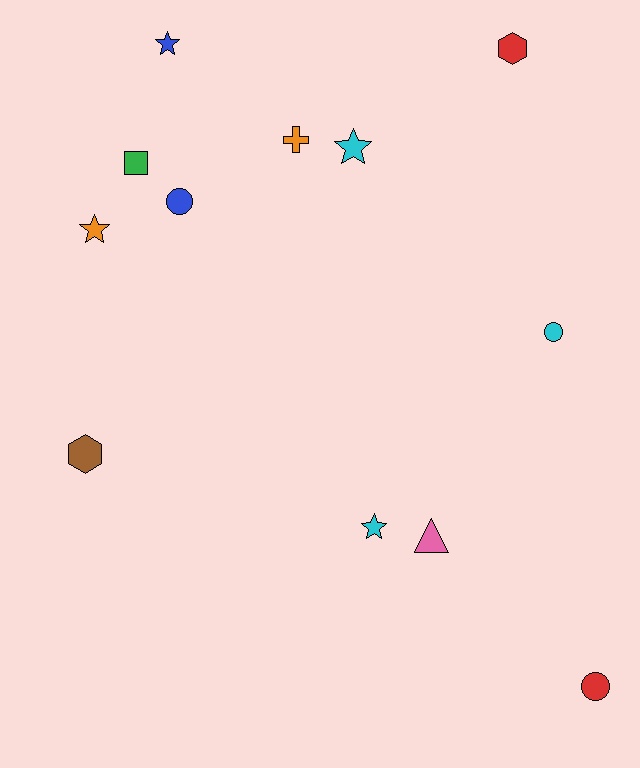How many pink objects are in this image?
There is 1 pink object.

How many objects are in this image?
There are 12 objects.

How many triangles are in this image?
There is 1 triangle.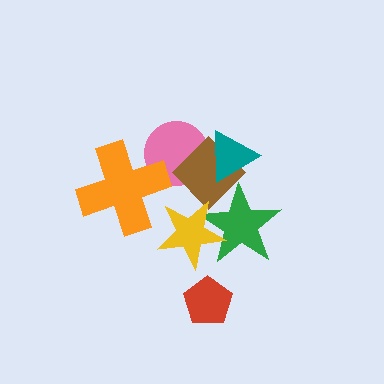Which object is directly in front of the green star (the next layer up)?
The brown diamond is directly in front of the green star.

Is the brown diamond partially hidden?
Yes, it is partially covered by another shape.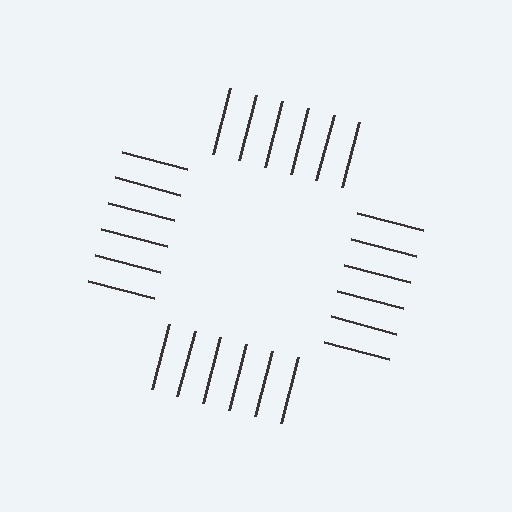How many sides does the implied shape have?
4 sides — the line-ends trace a square.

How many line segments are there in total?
24 — 6 along each of the 4 edges.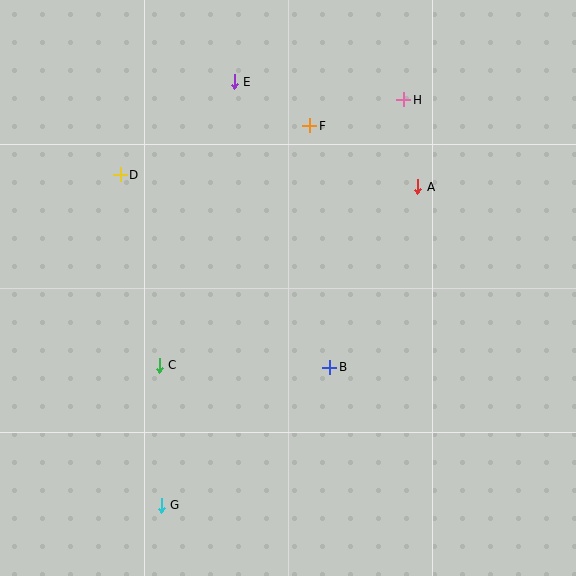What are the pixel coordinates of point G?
Point G is at (161, 505).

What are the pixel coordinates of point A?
Point A is at (418, 187).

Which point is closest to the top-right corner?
Point H is closest to the top-right corner.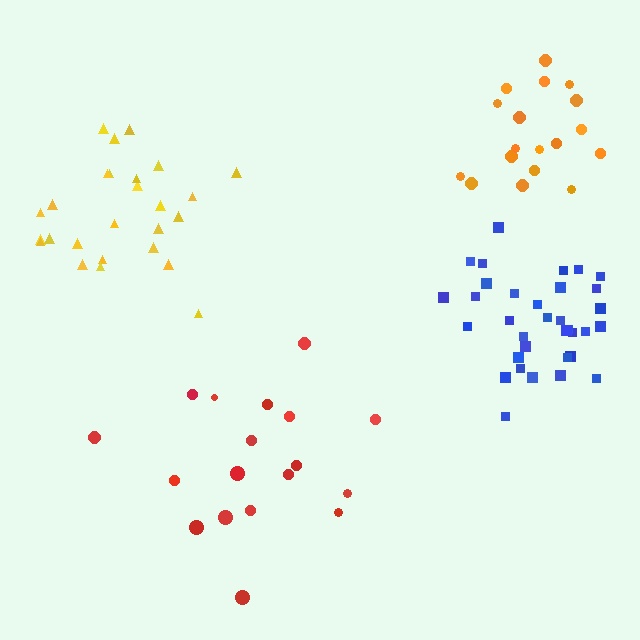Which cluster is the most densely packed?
Blue.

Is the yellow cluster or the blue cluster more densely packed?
Blue.